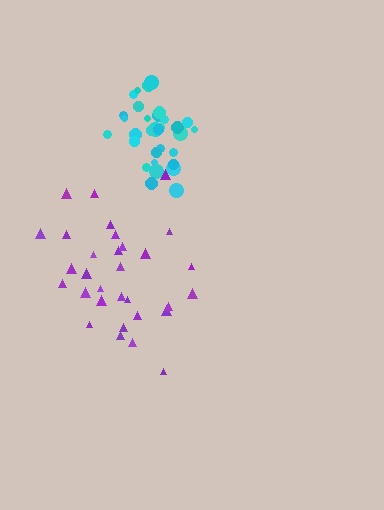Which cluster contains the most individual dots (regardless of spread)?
Cyan (32).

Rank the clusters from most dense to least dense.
cyan, purple.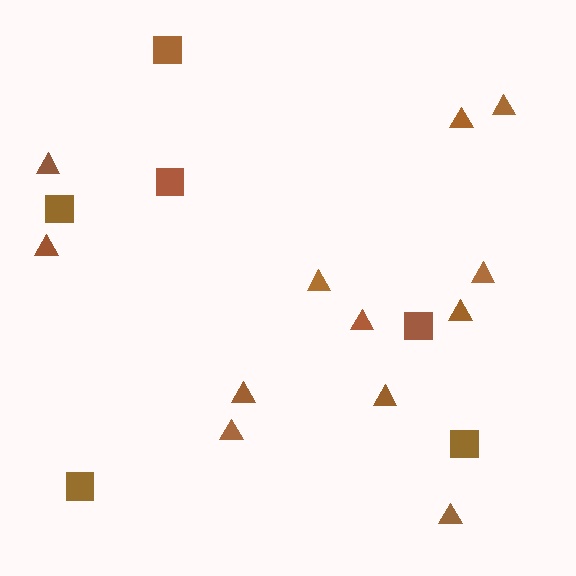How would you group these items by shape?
There are 2 groups: one group of triangles (12) and one group of squares (6).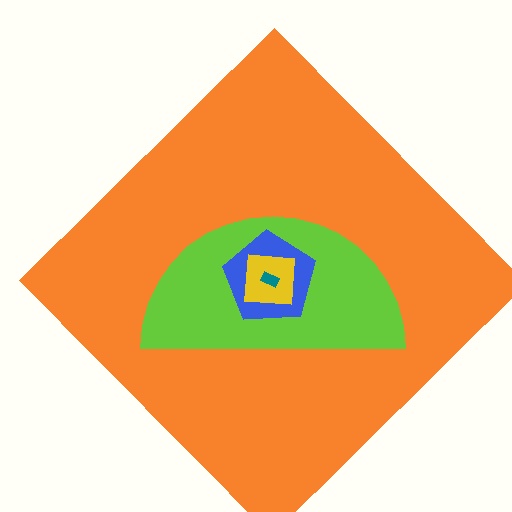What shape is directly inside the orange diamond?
The lime semicircle.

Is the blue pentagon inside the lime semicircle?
Yes.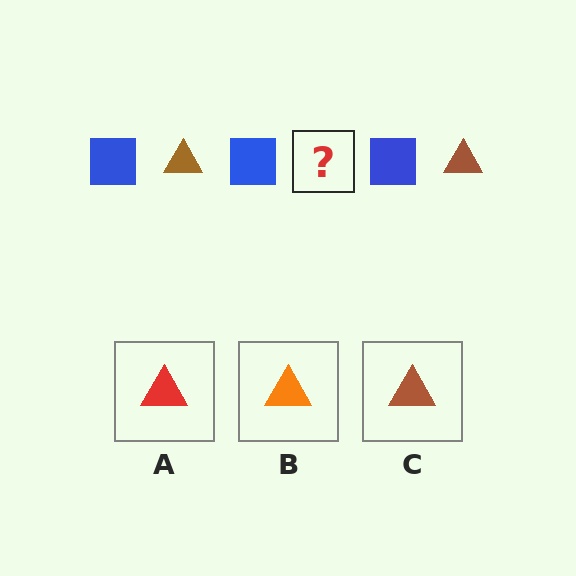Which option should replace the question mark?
Option C.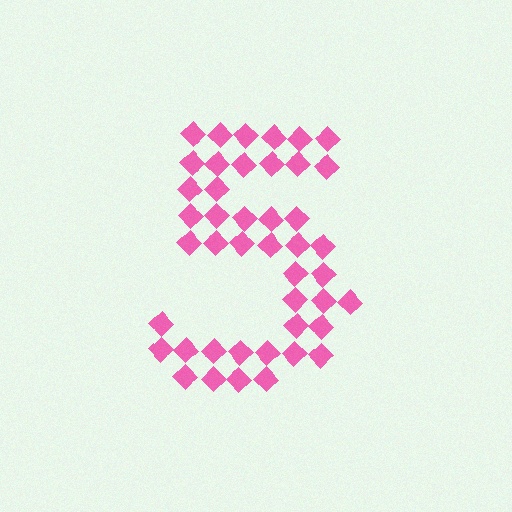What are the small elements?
The small elements are diamonds.